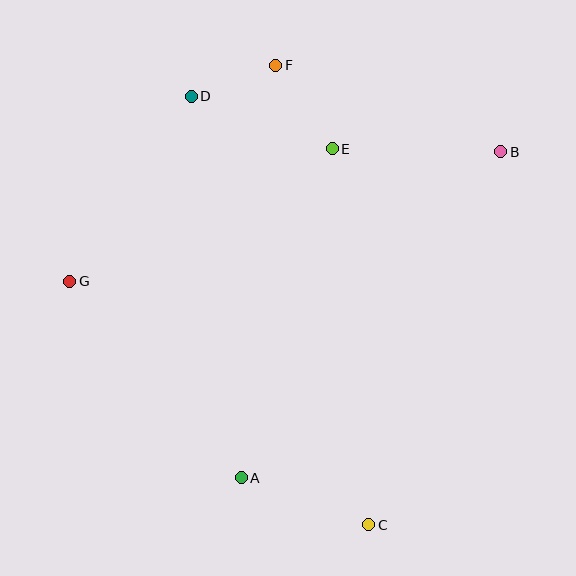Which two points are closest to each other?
Points D and F are closest to each other.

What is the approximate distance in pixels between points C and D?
The distance between C and D is approximately 464 pixels.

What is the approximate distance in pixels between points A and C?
The distance between A and C is approximately 136 pixels.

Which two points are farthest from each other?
Points C and F are farthest from each other.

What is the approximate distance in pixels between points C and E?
The distance between C and E is approximately 378 pixels.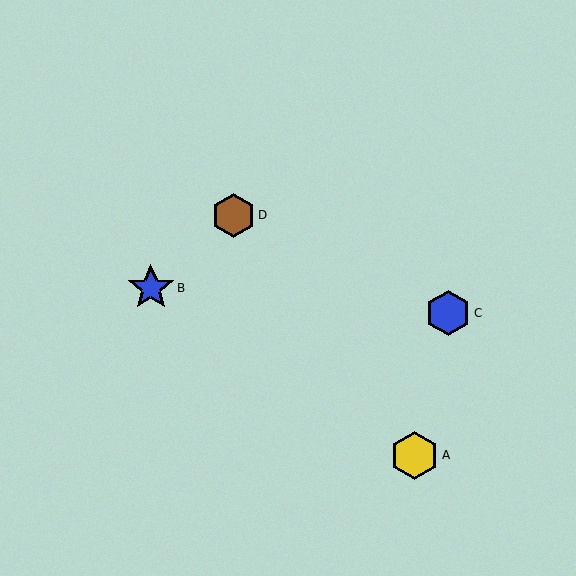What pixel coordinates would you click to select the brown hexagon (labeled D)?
Click at (233, 215) to select the brown hexagon D.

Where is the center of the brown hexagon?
The center of the brown hexagon is at (233, 215).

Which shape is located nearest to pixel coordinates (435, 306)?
The blue hexagon (labeled C) at (448, 313) is nearest to that location.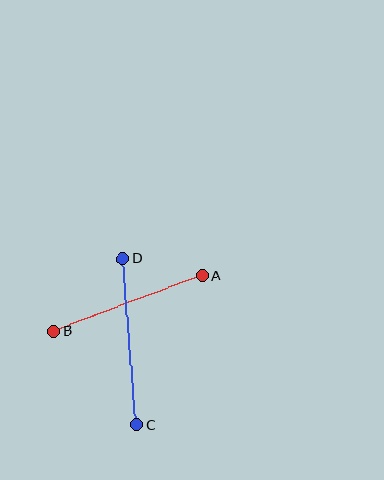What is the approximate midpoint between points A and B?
The midpoint is at approximately (128, 303) pixels.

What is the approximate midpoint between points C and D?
The midpoint is at approximately (130, 342) pixels.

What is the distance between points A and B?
The distance is approximately 159 pixels.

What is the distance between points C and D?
The distance is approximately 167 pixels.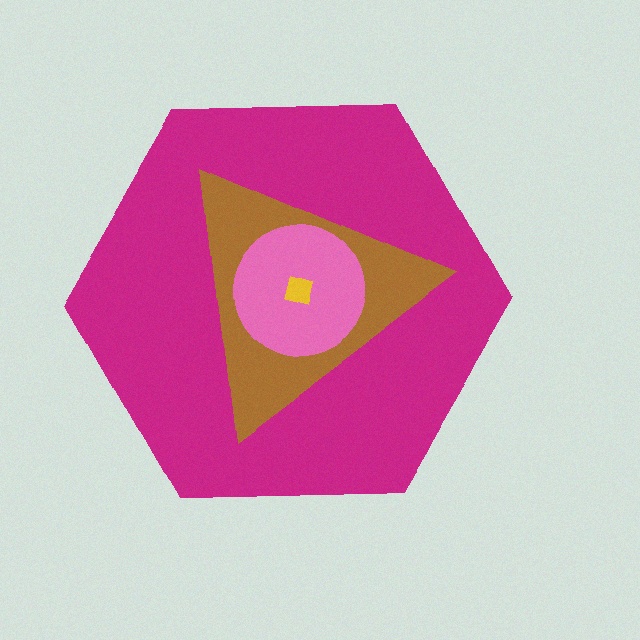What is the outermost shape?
The magenta hexagon.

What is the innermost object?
The yellow square.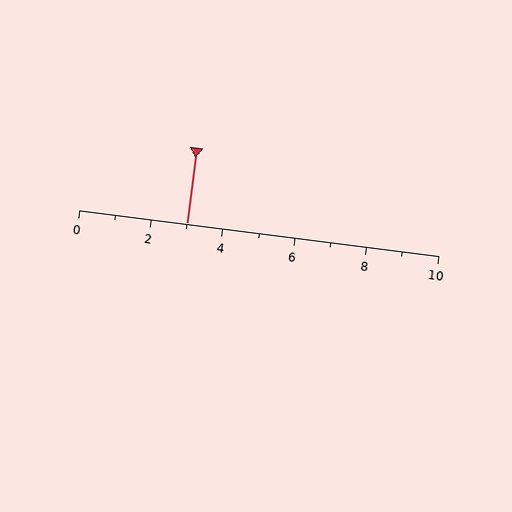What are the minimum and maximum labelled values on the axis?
The axis runs from 0 to 10.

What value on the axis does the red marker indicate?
The marker indicates approximately 3.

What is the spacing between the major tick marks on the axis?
The major ticks are spaced 2 apart.